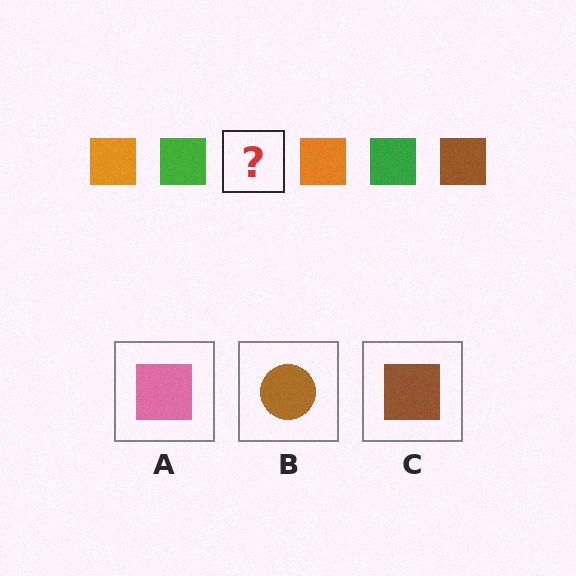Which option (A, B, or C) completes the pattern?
C.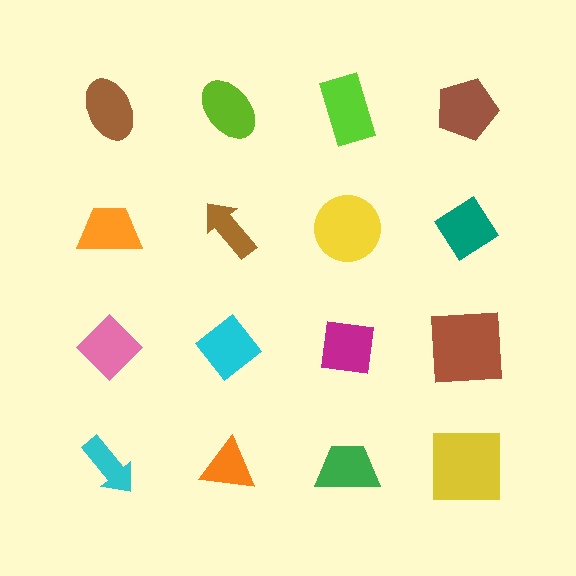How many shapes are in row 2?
4 shapes.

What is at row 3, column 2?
A cyan diamond.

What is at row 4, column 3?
A green trapezoid.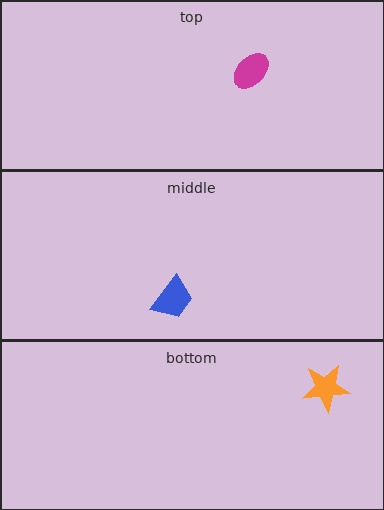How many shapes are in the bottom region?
1.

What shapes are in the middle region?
The blue trapezoid.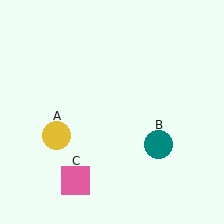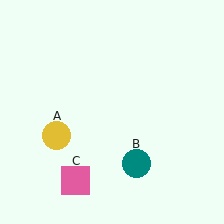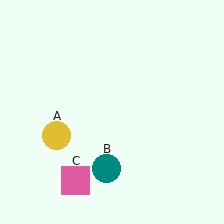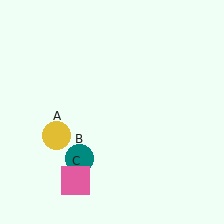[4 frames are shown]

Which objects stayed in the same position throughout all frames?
Yellow circle (object A) and pink square (object C) remained stationary.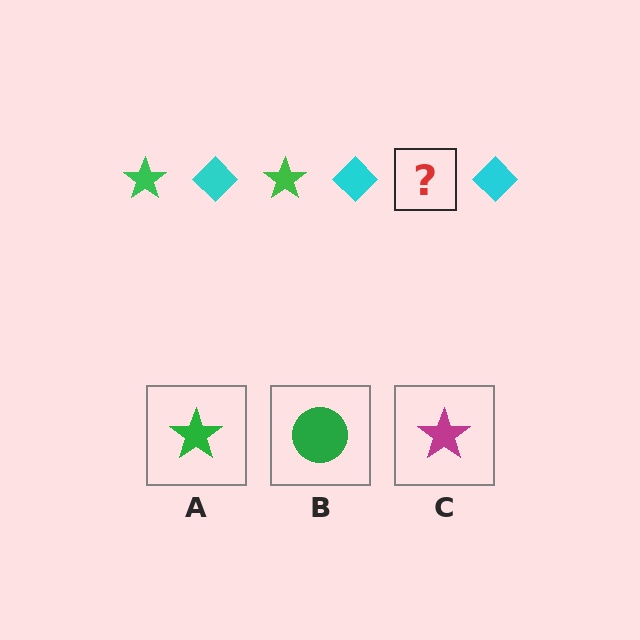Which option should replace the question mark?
Option A.